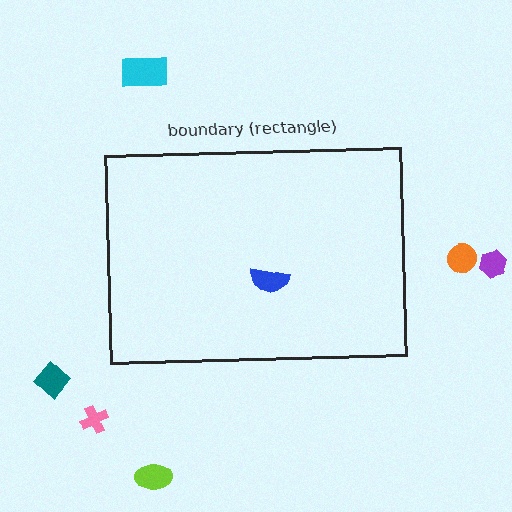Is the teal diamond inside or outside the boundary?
Outside.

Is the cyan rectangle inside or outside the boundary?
Outside.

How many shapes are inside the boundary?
1 inside, 6 outside.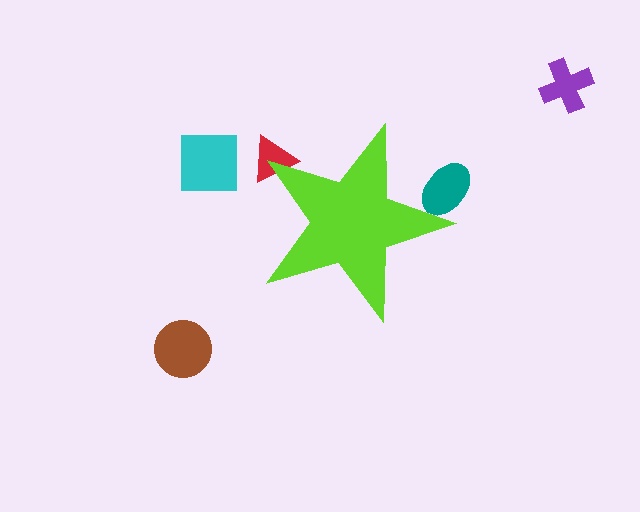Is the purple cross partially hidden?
No, the purple cross is fully visible.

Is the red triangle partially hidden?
Yes, the red triangle is partially hidden behind the lime star.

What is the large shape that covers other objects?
A lime star.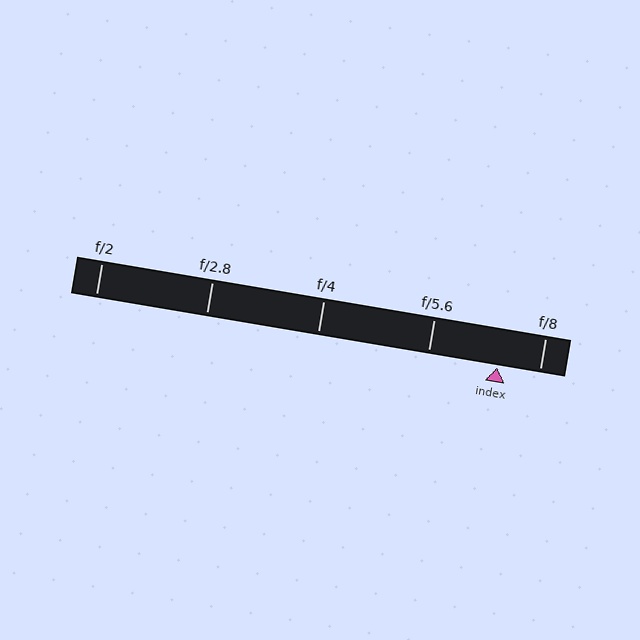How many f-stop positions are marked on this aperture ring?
There are 5 f-stop positions marked.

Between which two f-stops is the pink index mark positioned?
The index mark is between f/5.6 and f/8.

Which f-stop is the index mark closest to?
The index mark is closest to f/8.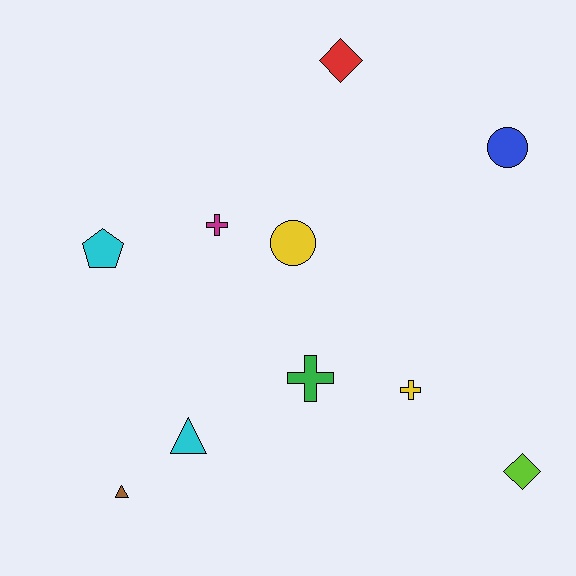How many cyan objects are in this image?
There are 2 cyan objects.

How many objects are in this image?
There are 10 objects.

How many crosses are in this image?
There are 3 crosses.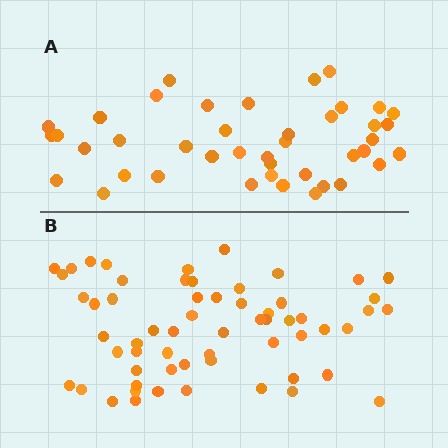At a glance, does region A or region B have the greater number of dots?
Region B (the bottom region) has more dots.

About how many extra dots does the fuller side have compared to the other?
Region B has approximately 20 more dots than region A.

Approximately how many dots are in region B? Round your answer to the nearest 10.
About 60 dots.